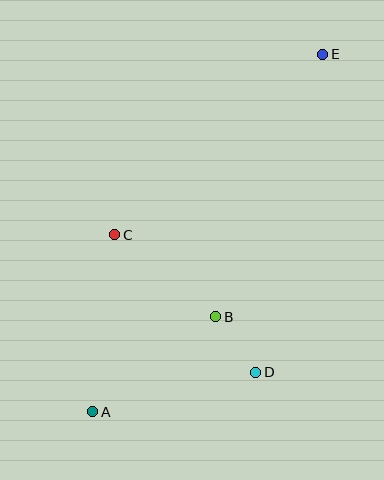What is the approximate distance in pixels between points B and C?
The distance between B and C is approximately 130 pixels.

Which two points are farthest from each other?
Points A and E are farthest from each other.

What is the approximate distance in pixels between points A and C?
The distance between A and C is approximately 178 pixels.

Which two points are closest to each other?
Points B and D are closest to each other.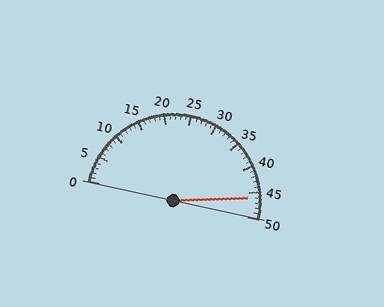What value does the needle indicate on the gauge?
The needle indicates approximately 46.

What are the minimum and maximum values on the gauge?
The gauge ranges from 0 to 50.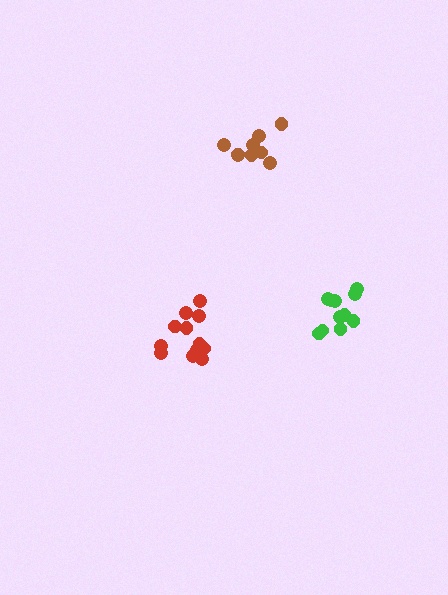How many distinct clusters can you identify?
There are 3 distinct clusters.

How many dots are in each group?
Group 1: 9 dots, Group 2: 12 dots, Group 3: 11 dots (32 total).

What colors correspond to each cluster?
The clusters are colored: brown, red, green.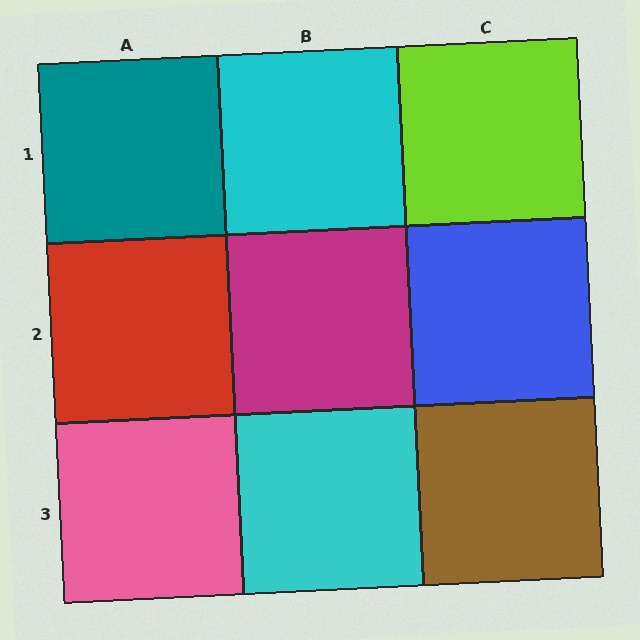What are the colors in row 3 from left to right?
Pink, cyan, brown.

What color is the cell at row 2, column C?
Blue.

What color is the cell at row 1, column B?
Cyan.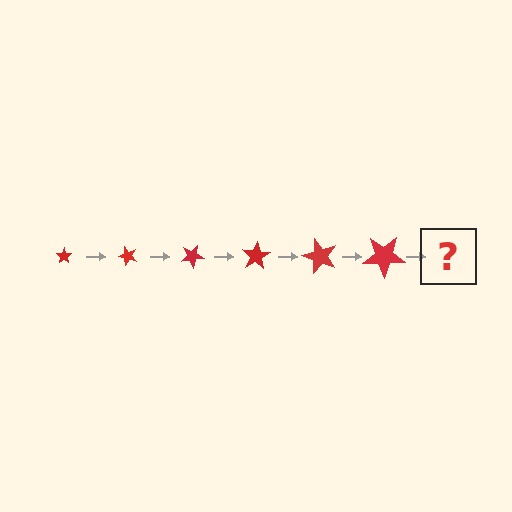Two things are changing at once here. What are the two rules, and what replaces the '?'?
The two rules are that the star grows larger each step and it rotates 50 degrees each step. The '?' should be a star, larger than the previous one and rotated 300 degrees from the start.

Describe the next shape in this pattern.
It should be a star, larger than the previous one and rotated 300 degrees from the start.